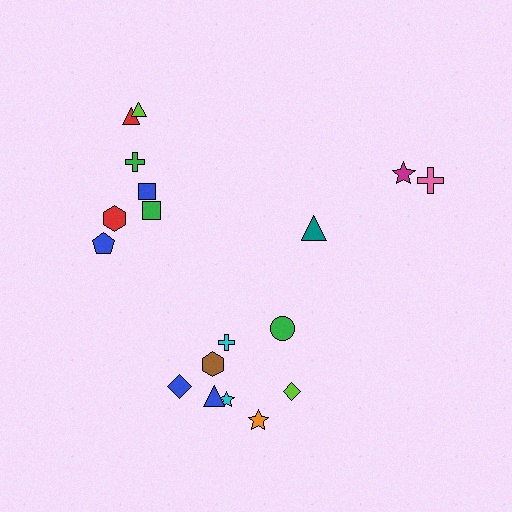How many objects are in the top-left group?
There are 7 objects.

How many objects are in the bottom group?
There are 8 objects.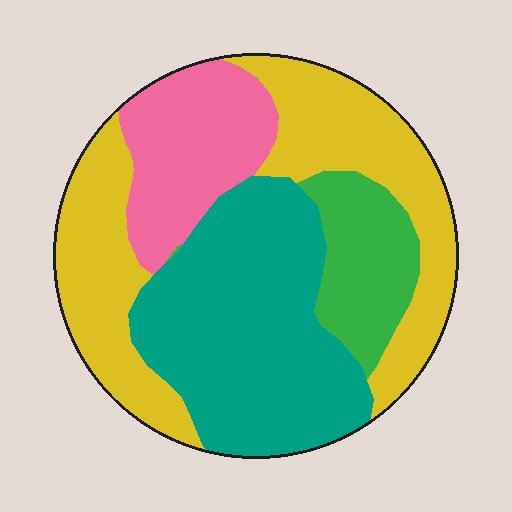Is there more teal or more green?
Teal.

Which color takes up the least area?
Green, at roughly 10%.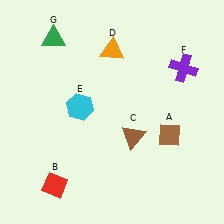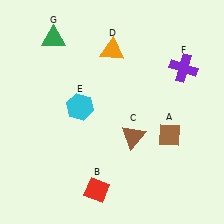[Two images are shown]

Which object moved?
The red diamond (B) moved right.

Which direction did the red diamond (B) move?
The red diamond (B) moved right.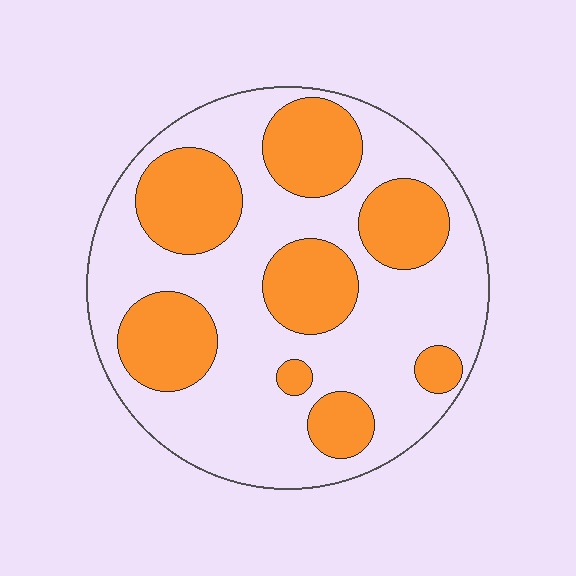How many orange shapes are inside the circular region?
8.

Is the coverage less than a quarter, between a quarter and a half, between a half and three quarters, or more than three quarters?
Between a quarter and a half.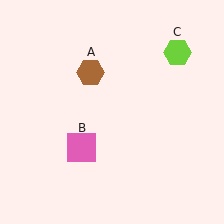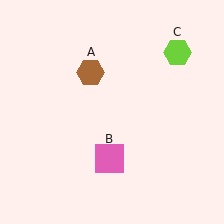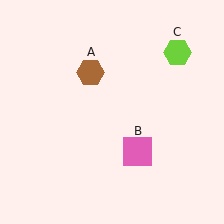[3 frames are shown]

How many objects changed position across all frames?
1 object changed position: pink square (object B).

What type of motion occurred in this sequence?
The pink square (object B) rotated counterclockwise around the center of the scene.